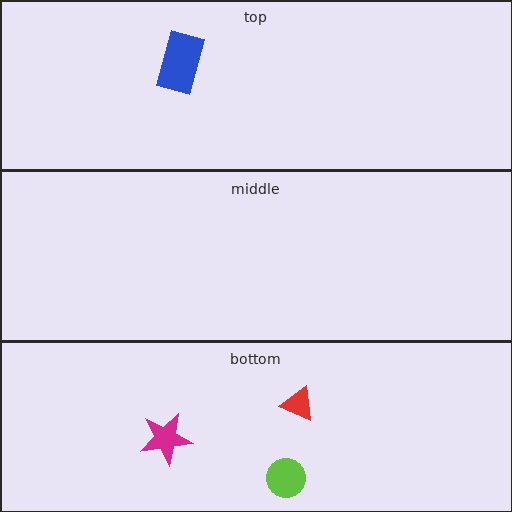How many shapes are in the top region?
1.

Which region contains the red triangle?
The bottom region.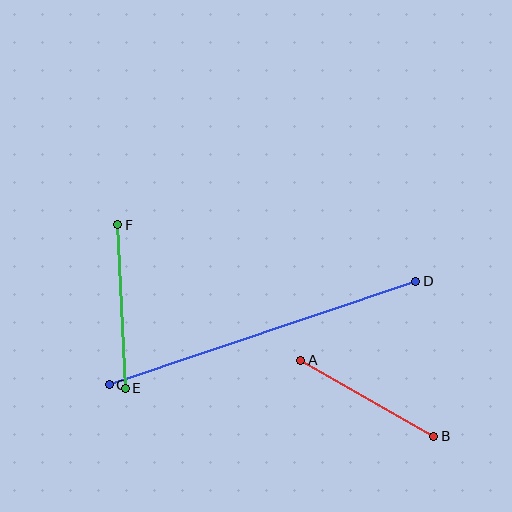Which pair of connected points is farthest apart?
Points C and D are farthest apart.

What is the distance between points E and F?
The distance is approximately 163 pixels.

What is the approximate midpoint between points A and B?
The midpoint is at approximately (367, 398) pixels.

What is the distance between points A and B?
The distance is approximately 153 pixels.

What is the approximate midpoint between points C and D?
The midpoint is at approximately (262, 333) pixels.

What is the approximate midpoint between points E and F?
The midpoint is at approximately (121, 307) pixels.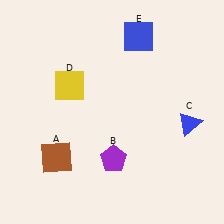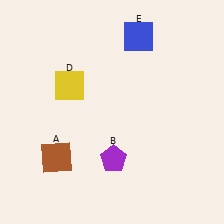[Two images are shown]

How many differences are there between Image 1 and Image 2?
There is 1 difference between the two images.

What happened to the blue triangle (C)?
The blue triangle (C) was removed in Image 2. It was in the bottom-right area of Image 1.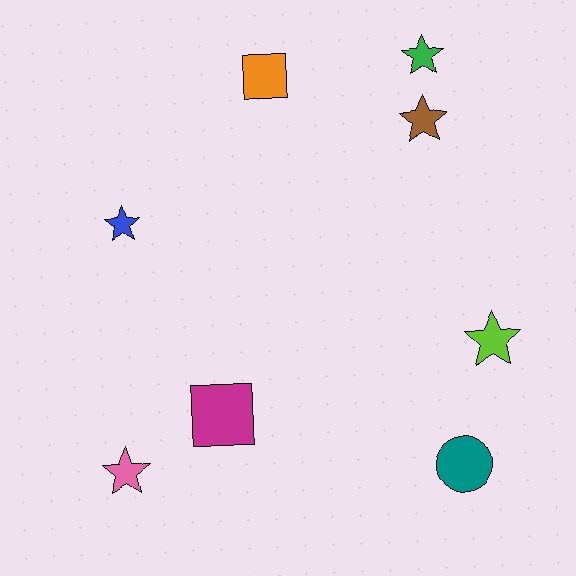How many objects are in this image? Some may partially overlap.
There are 8 objects.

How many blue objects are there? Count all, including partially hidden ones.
There is 1 blue object.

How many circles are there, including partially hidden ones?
There is 1 circle.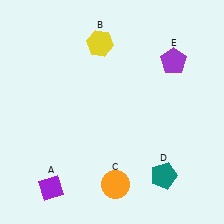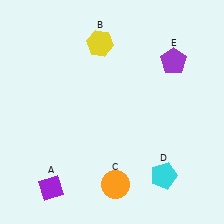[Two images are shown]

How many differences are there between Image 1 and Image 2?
There is 1 difference between the two images.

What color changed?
The pentagon (D) changed from teal in Image 1 to cyan in Image 2.